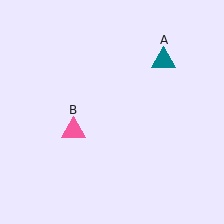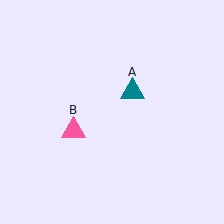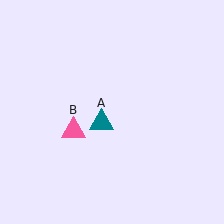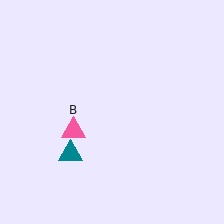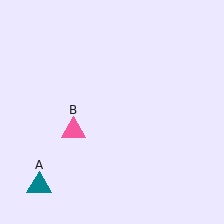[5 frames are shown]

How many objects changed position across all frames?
1 object changed position: teal triangle (object A).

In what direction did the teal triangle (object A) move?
The teal triangle (object A) moved down and to the left.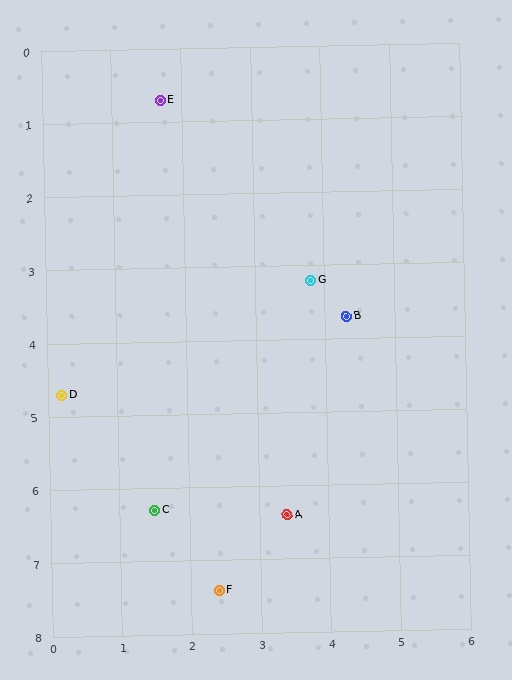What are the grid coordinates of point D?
Point D is at approximately (0.2, 4.7).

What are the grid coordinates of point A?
Point A is at approximately (3.4, 6.4).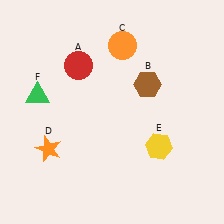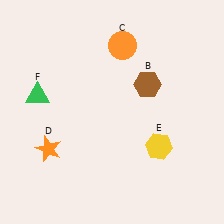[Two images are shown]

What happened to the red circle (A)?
The red circle (A) was removed in Image 2. It was in the top-left area of Image 1.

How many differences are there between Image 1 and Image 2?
There is 1 difference between the two images.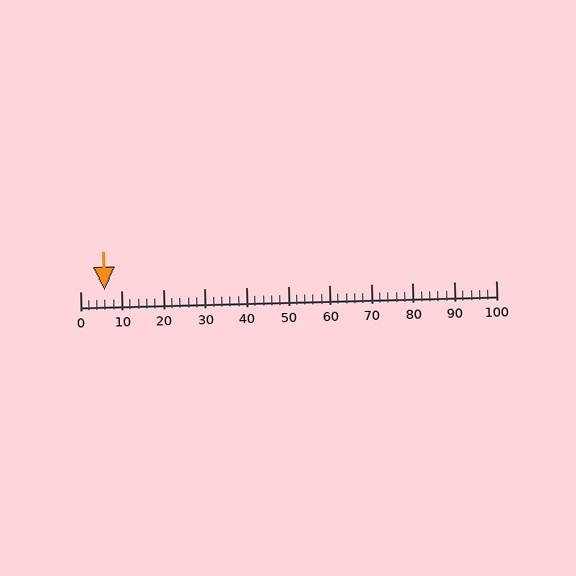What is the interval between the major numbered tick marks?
The major tick marks are spaced 10 units apart.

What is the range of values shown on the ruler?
The ruler shows values from 0 to 100.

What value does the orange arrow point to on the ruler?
The orange arrow points to approximately 6.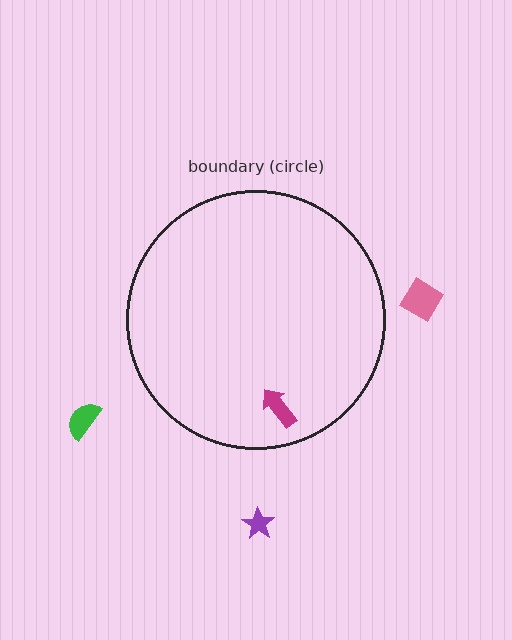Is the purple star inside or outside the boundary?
Outside.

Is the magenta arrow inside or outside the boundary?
Inside.